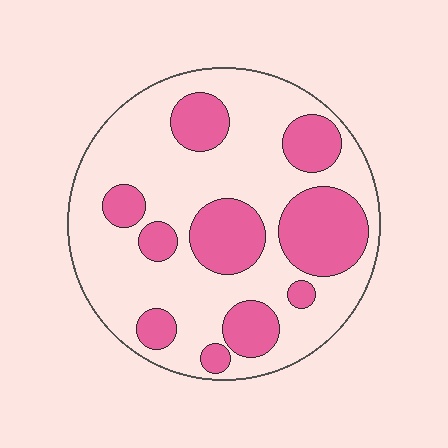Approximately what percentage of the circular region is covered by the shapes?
Approximately 30%.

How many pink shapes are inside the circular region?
10.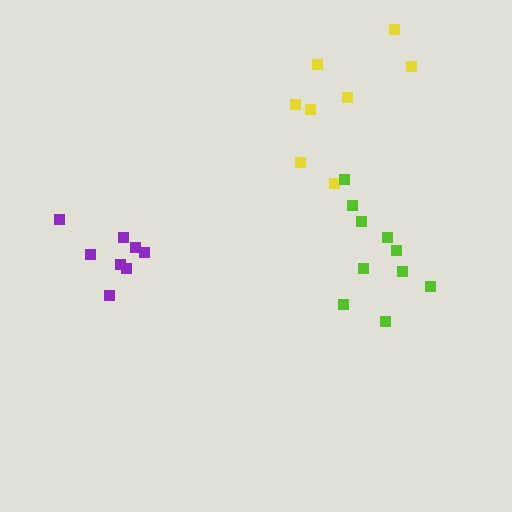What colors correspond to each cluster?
The clusters are colored: purple, yellow, lime.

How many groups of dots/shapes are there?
There are 3 groups.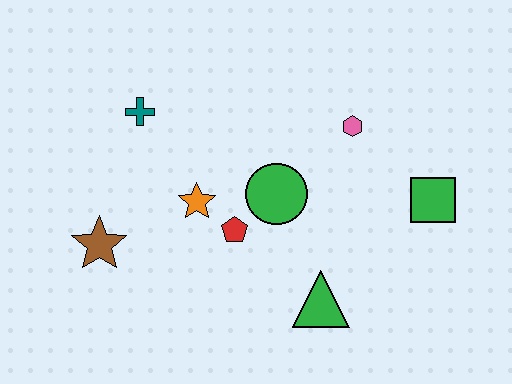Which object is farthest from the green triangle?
The teal cross is farthest from the green triangle.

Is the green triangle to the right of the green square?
No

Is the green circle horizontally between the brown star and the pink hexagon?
Yes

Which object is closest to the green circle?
The red pentagon is closest to the green circle.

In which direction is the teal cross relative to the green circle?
The teal cross is to the left of the green circle.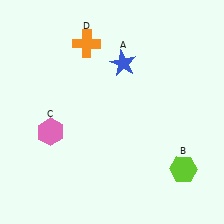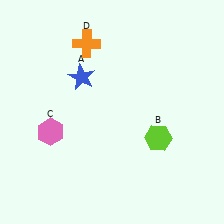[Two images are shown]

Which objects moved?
The objects that moved are: the blue star (A), the lime hexagon (B).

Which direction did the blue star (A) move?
The blue star (A) moved left.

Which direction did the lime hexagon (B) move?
The lime hexagon (B) moved up.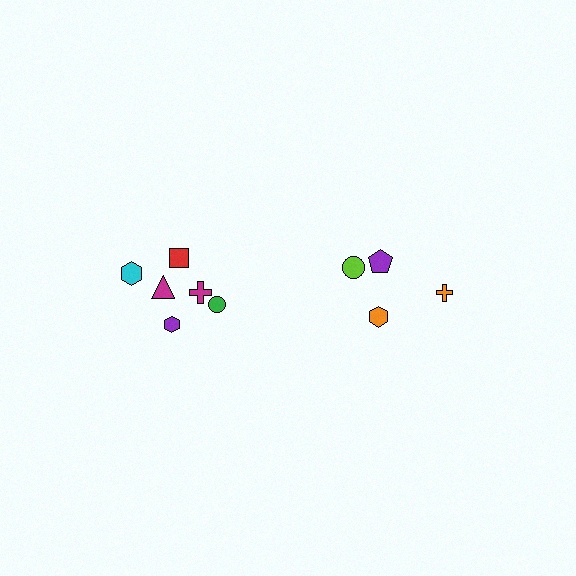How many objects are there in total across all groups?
There are 10 objects.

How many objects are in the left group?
There are 6 objects.